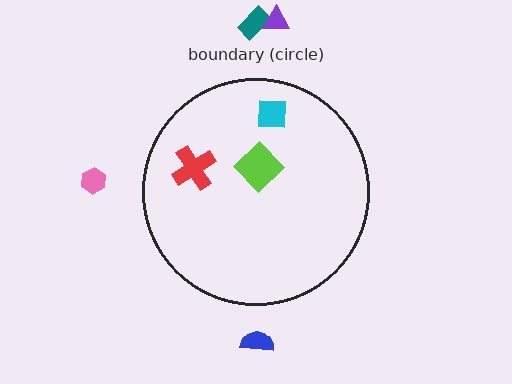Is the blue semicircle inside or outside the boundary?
Outside.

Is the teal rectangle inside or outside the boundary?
Outside.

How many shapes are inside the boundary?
3 inside, 4 outside.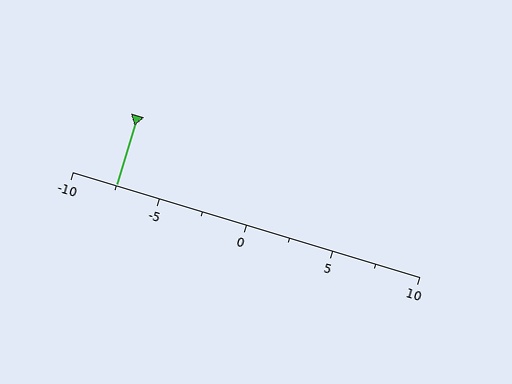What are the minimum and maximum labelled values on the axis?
The axis runs from -10 to 10.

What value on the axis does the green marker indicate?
The marker indicates approximately -7.5.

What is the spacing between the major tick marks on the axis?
The major ticks are spaced 5 apart.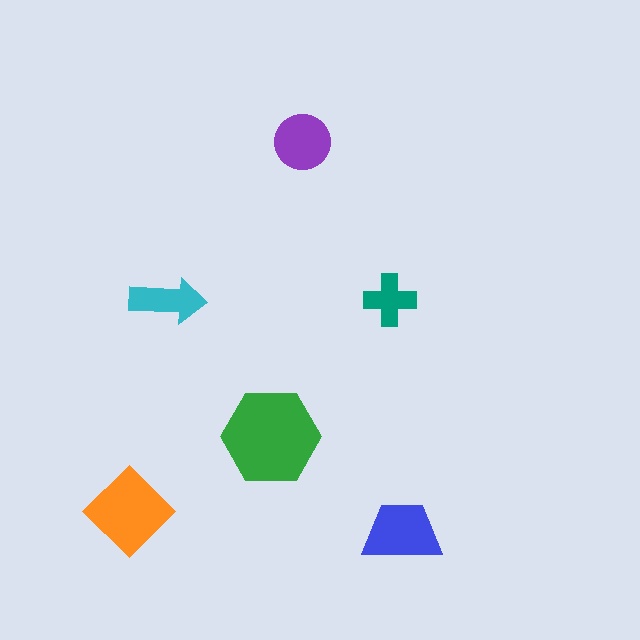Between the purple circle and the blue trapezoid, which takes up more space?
The blue trapezoid.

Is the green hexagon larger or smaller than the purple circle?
Larger.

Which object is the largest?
The green hexagon.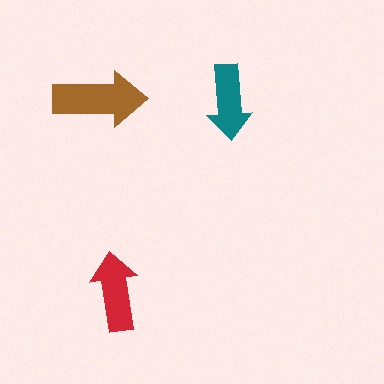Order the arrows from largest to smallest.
the brown one, the red one, the teal one.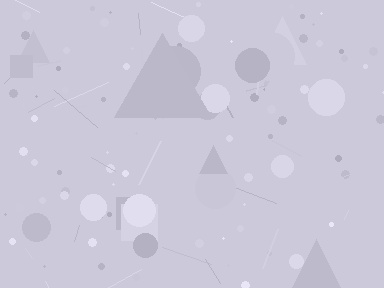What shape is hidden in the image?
A triangle is hidden in the image.